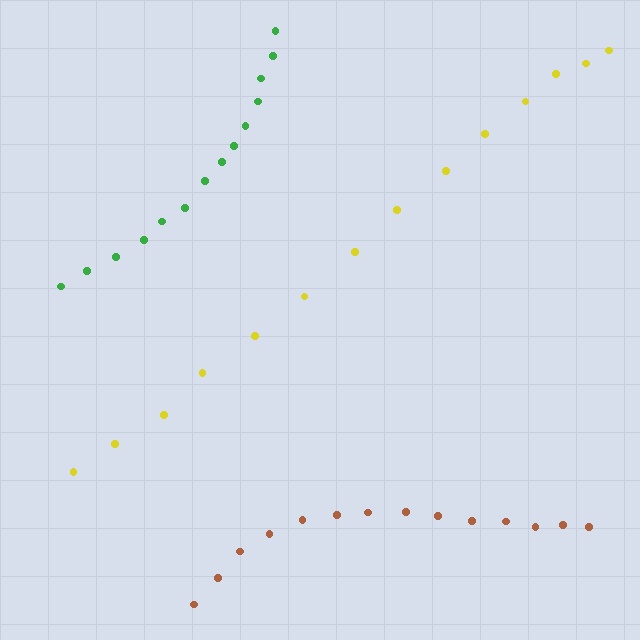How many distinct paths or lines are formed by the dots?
There are 3 distinct paths.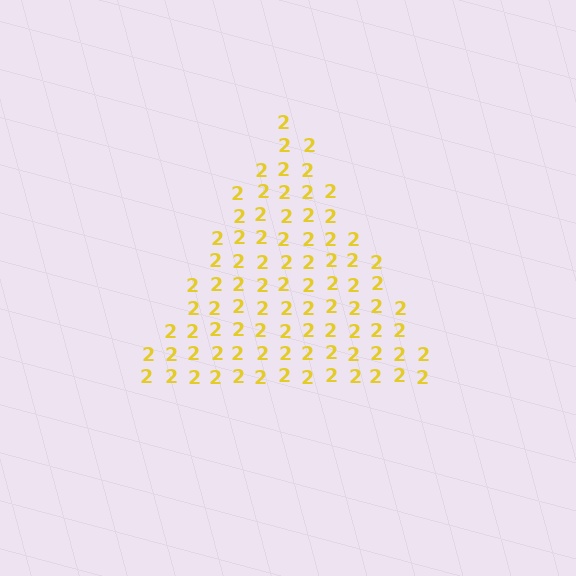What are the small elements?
The small elements are digit 2's.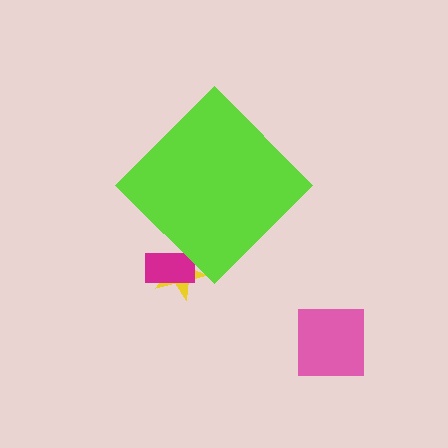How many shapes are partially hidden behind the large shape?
2 shapes are partially hidden.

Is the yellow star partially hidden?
Yes, the yellow star is partially hidden behind the lime diamond.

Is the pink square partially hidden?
No, the pink square is fully visible.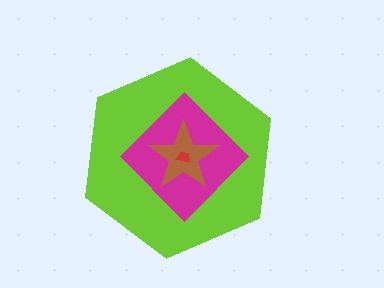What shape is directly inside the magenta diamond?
The brown star.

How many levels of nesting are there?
4.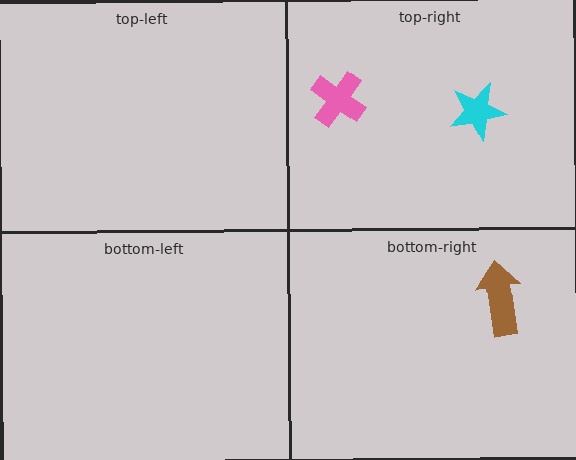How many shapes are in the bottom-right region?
1.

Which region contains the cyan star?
The top-right region.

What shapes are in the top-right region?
The cyan star, the pink cross.